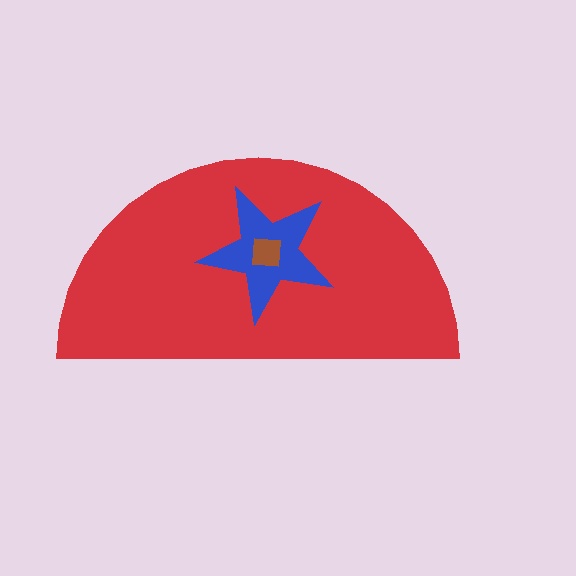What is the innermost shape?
The brown square.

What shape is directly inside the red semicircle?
The blue star.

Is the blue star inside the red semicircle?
Yes.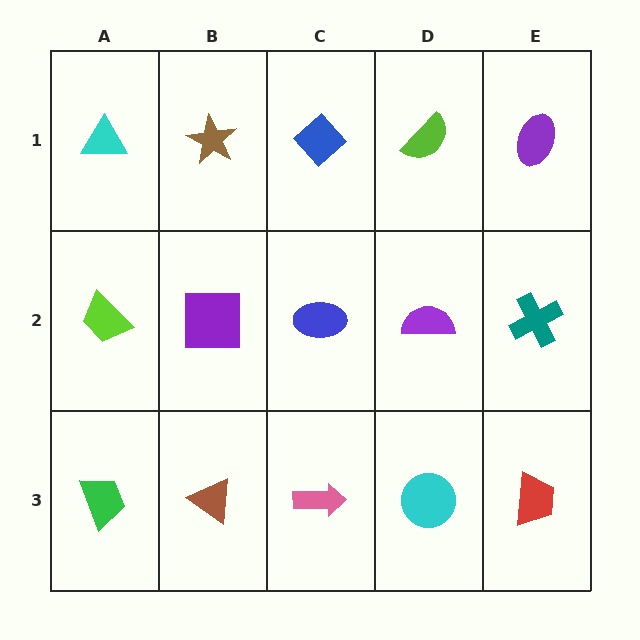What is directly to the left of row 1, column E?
A lime semicircle.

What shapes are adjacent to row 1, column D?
A purple semicircle (row 2, column D), a blue diamond (row 1, column C), a purple ellipse (row 1, column E).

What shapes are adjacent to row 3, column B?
A purple square (row 2, column B), a green trapezoid (row 3, column A), a pink arrow (row 3, column C).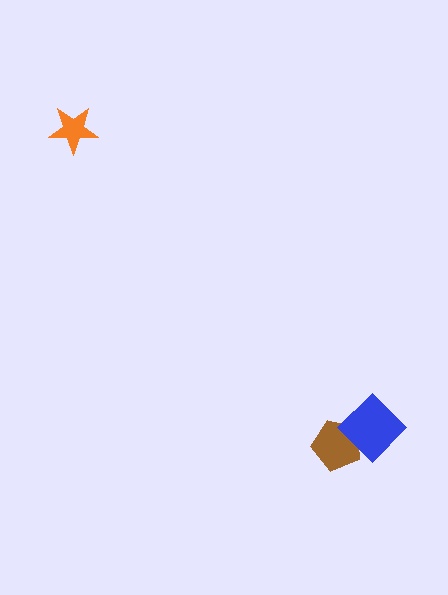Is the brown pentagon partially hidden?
Yes, it is partially covered by another shape.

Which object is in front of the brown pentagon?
The blue diamond is in front of the brown pentagon.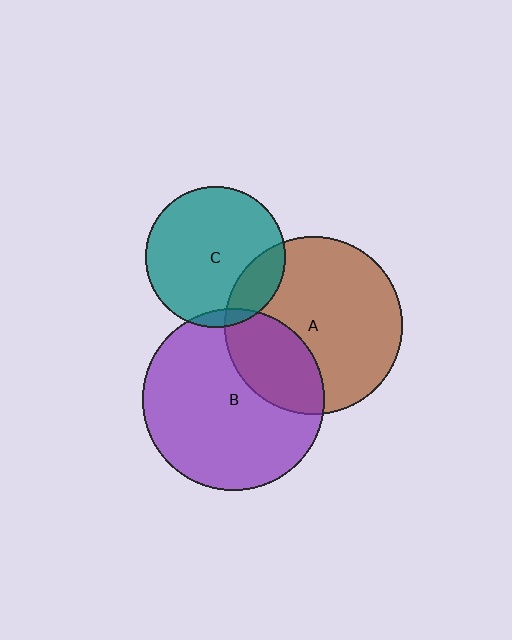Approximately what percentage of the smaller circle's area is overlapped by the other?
Approximately 5%.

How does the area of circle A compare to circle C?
Approximately 1.6 times.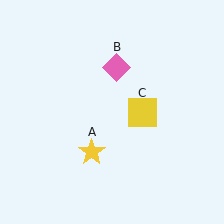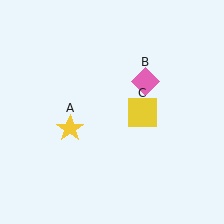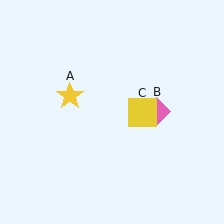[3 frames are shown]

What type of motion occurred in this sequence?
The yellow star (object A), pink diamond (object B) rotated clockwise around the center of the scene.